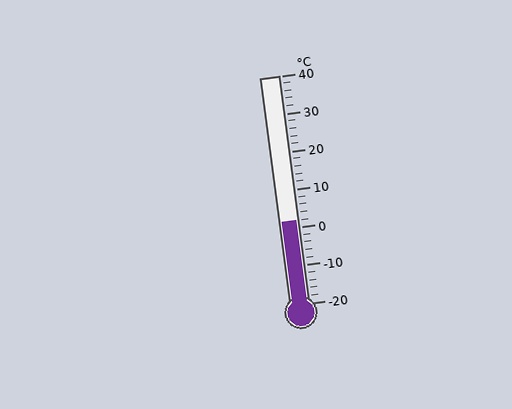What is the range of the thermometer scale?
The thermometer scale ranges from -20°C to 40°C.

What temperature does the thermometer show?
The thermometer shows approximately 2°C.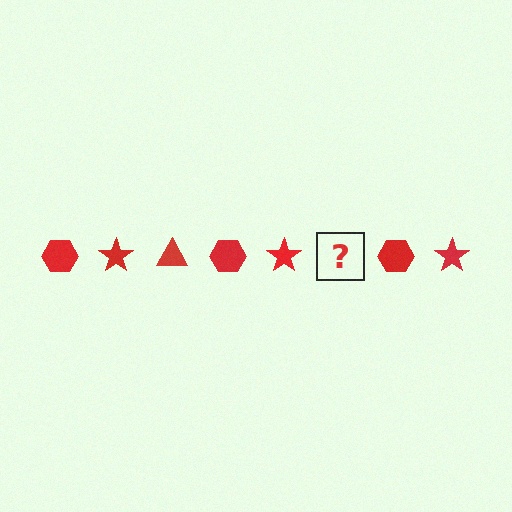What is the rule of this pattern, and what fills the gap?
The rule is that the pattern cycles through hexagon, star, triangle shapes in red. The gap should be filled with a red triangle.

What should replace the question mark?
The question mark should be replaced with a red triangle.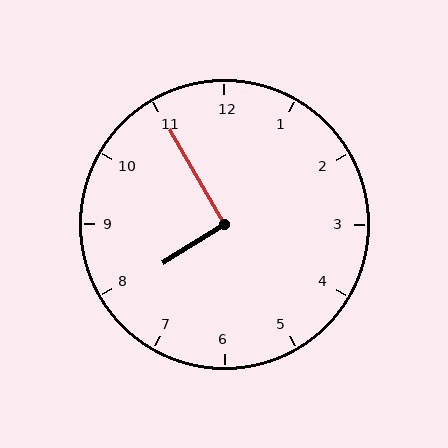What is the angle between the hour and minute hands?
Approximately 92 degrees.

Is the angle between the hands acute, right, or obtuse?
It is right.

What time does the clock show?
7:55.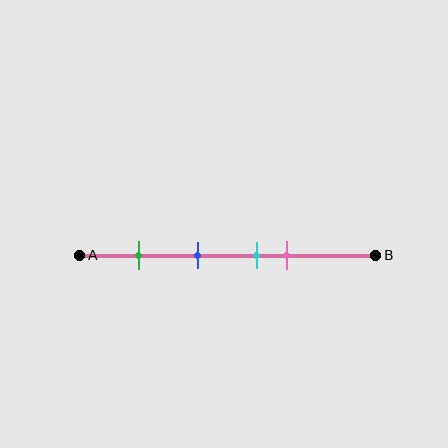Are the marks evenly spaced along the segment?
No, the marks are not evenly spaced.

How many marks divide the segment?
There are 4 marks dividing the segment.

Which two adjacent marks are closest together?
The cyan and pink marks are the closest adjacent pair.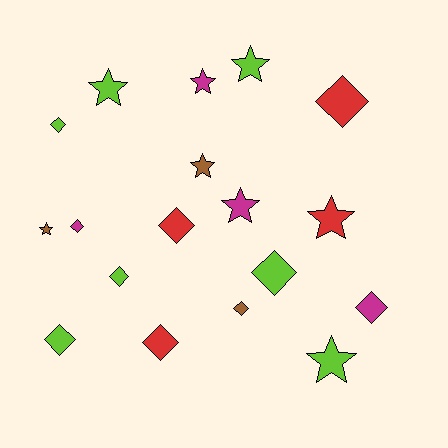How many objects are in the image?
There are 18 objects.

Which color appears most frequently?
Lime, with 7 objects.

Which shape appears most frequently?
Diamond, with 10 objects.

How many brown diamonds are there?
There is 1 brown diamond.